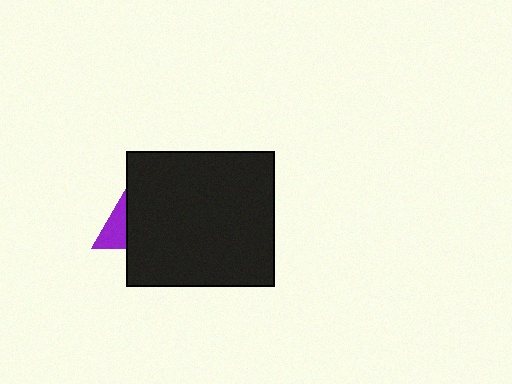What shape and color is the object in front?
The object in front is a black rectangle.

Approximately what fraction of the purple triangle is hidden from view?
Roughly 70% of the purple triangle is hidden behind the black rectangle.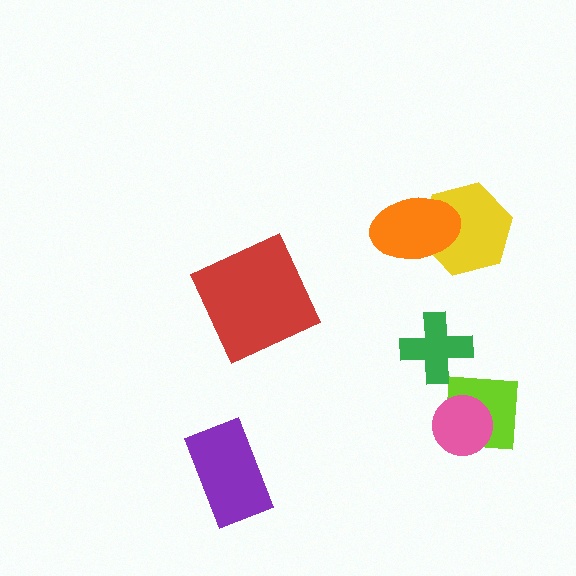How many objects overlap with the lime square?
1 object overlaps with the lime square.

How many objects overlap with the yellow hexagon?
1 object overlaps with the yellow hexagon.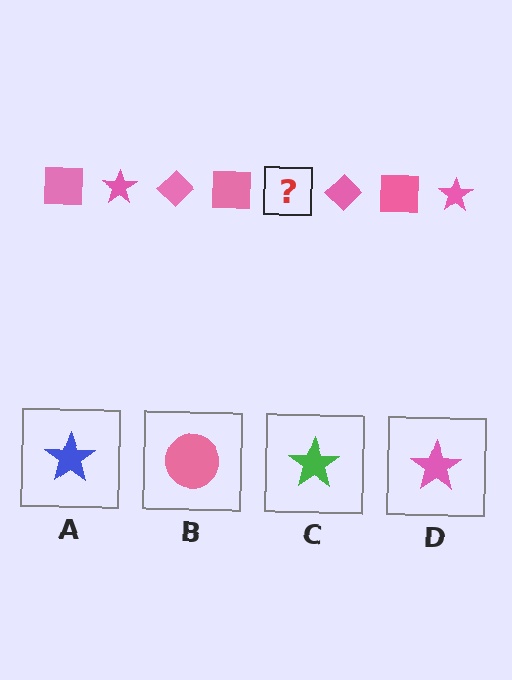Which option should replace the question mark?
Option D.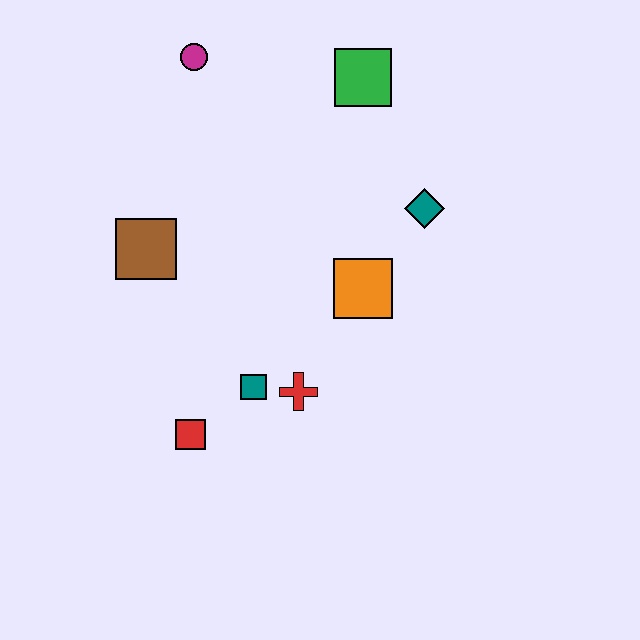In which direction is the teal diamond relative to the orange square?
The teal diamond is above the orange square.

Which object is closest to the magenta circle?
The green square is closest to the magenta circle.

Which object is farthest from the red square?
The green square is farthest from the red square.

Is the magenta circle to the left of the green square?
Yes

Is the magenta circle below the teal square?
No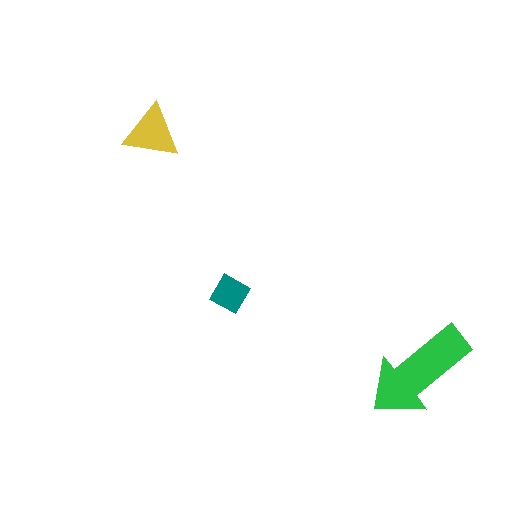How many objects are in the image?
There are 3 objects in the image.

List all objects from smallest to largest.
The teal diamond, the yellow triangle, the green arrow.